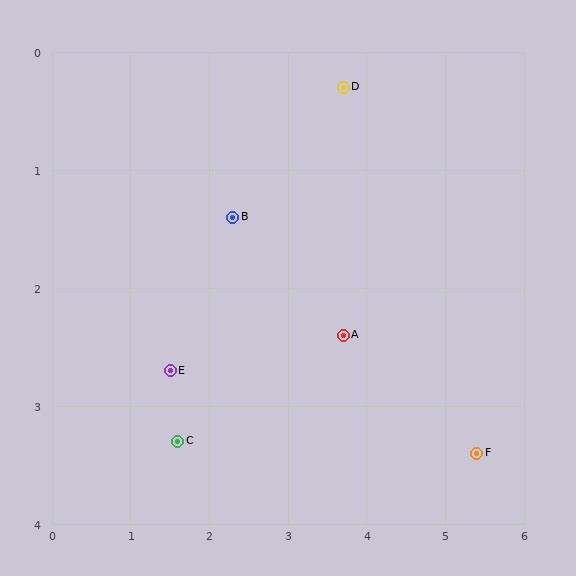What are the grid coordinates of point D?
Point D is at approximately (3.7, 0.3).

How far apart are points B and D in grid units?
Points B and D are about 1.8 grid units apart.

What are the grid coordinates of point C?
Point C is at approximately (1.6, 3.3).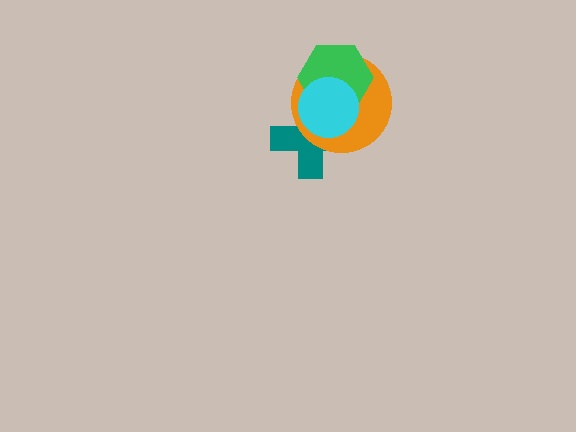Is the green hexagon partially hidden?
Yes, it is partially covered by another shape.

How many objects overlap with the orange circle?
3 objects overlap with the orange circle.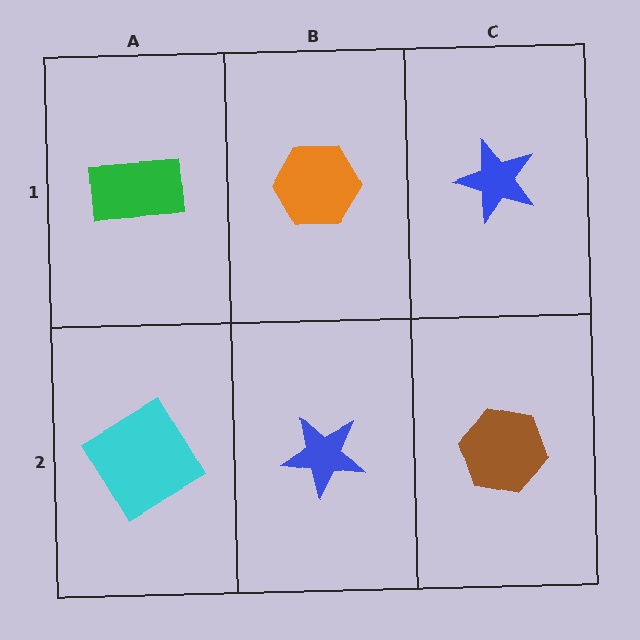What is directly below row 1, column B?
A blue star.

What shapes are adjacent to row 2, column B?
An orange hexagon (row 1, column B), a cyan diamond (row 2, column A), a brown hexagon (row 2, column C).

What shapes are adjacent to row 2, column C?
A blue star (row 1, column C), a blue star (row 2, column B).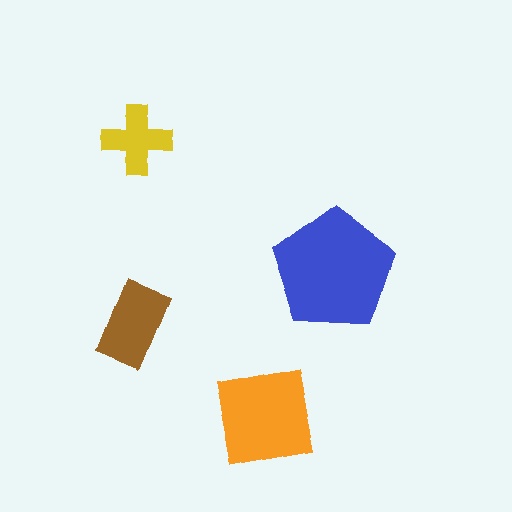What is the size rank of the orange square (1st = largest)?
2nd.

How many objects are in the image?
There are 4 objects in the image.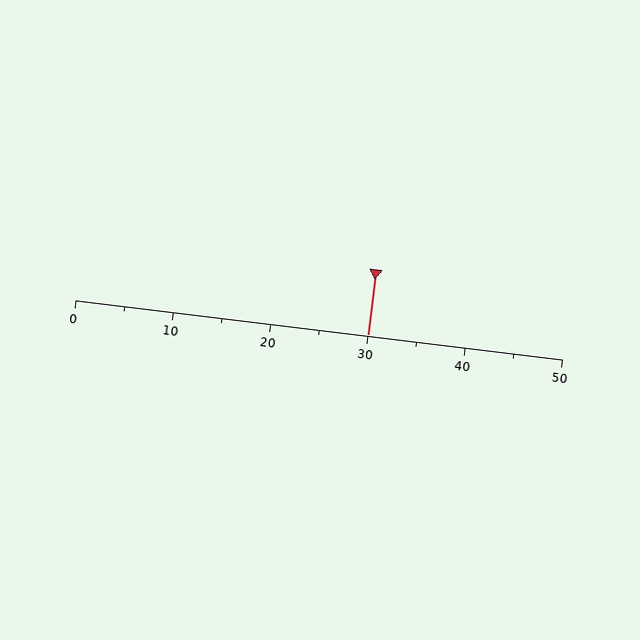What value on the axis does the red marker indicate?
The marker indicates approximately 30.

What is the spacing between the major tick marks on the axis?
The major ticks are spaced 10 apart.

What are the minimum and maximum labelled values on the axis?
The axis runs from 0 to 50.